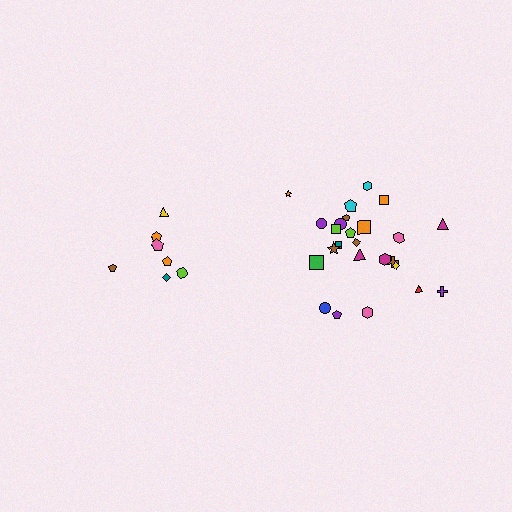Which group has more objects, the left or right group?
The right group.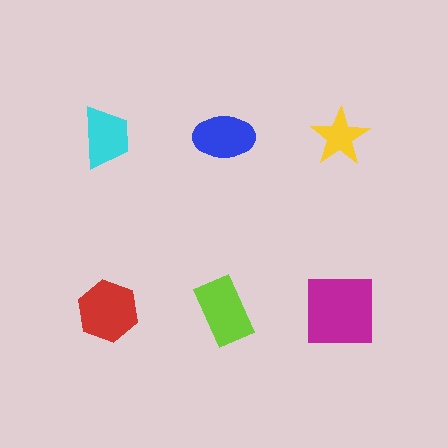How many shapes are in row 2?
3 shapes.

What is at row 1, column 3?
A yellow star.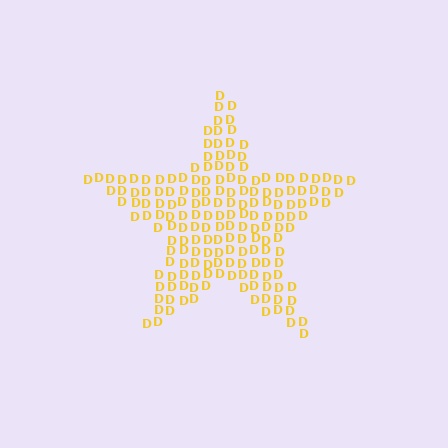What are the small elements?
The small elements are letter D's.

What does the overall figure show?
The overall figure shows a star.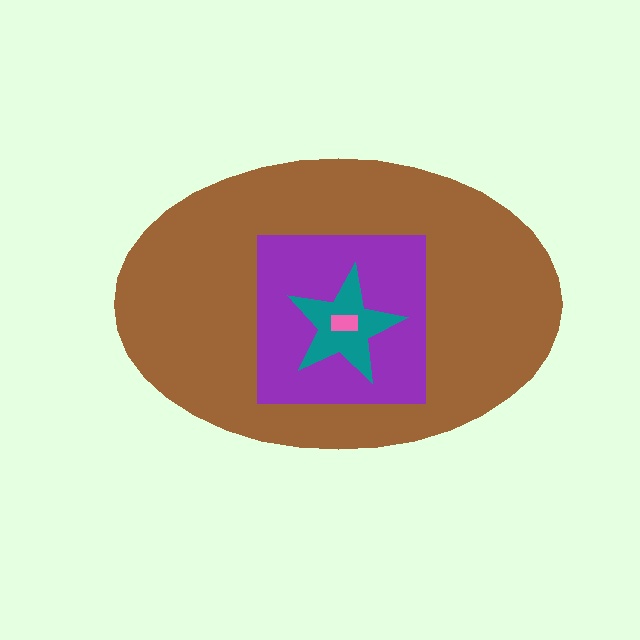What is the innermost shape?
The pink rectangle.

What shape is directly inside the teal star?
The pink rectangle.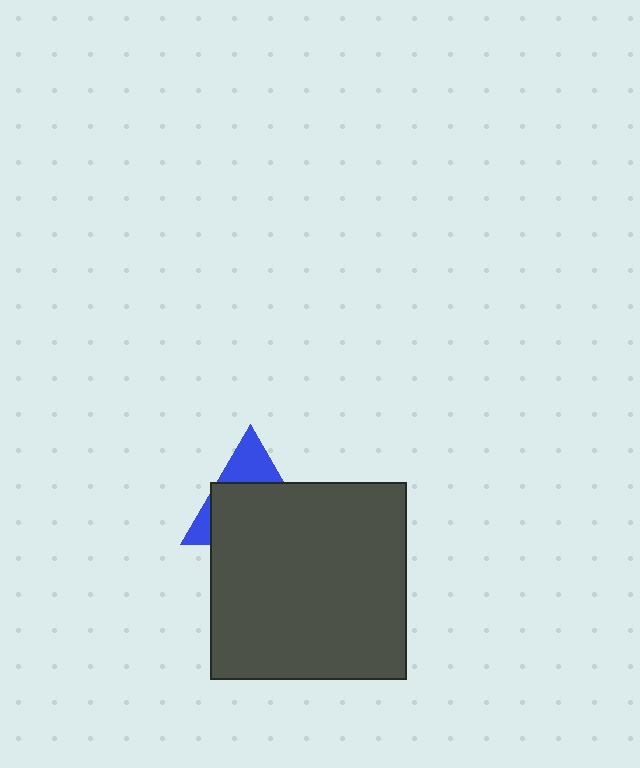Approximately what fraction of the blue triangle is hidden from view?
Roughly 69% of the blue triangle is hidden behind the dark gray square.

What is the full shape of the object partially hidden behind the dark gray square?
The partially hidden object is a blue triangle.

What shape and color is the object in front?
The object in front is a dark gray square.